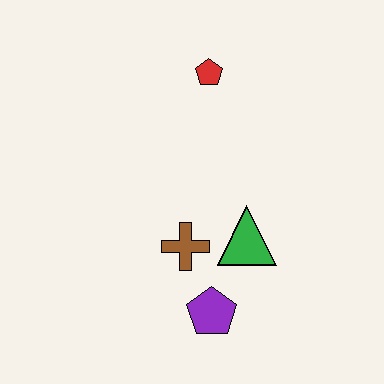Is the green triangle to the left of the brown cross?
No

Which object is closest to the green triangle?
The brown cross is closest to the green triangle.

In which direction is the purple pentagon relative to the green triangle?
The purple pentagon is below the green triangle.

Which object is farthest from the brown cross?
The red pentagon is farthest from the brown cross.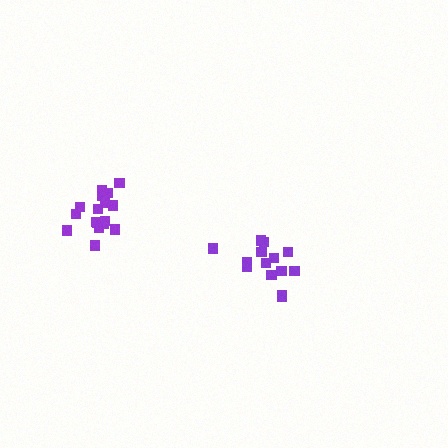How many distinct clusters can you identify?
There are 2 distinct clusters.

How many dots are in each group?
Group 1: 18 dots, Group 2: 14 dots (32 total).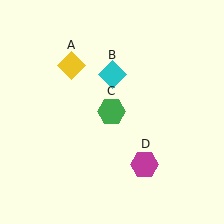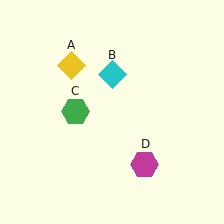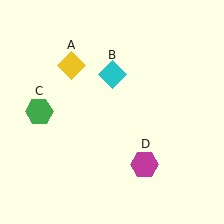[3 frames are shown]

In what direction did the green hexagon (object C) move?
The green hexagon (object C) moved left.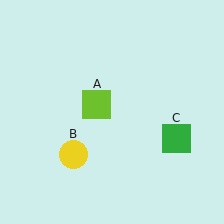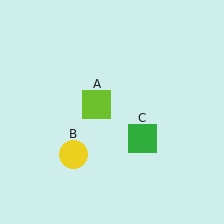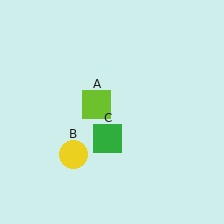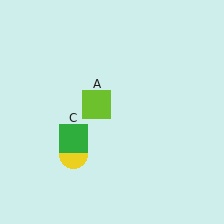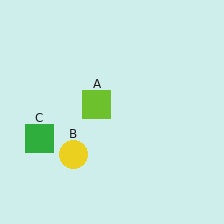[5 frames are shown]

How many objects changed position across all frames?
1 object changed position: green square (object C).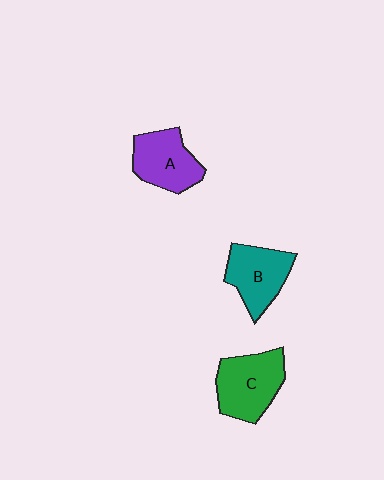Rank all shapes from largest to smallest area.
From largest to smallest: C (green), B (teal), A (purple).